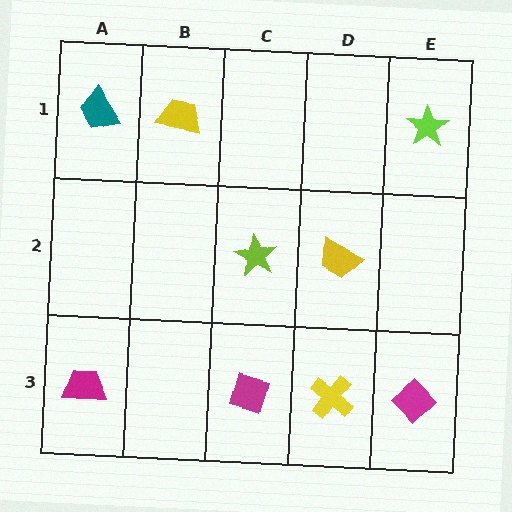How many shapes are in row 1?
3 shapes.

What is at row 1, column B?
A yellow trapezoid.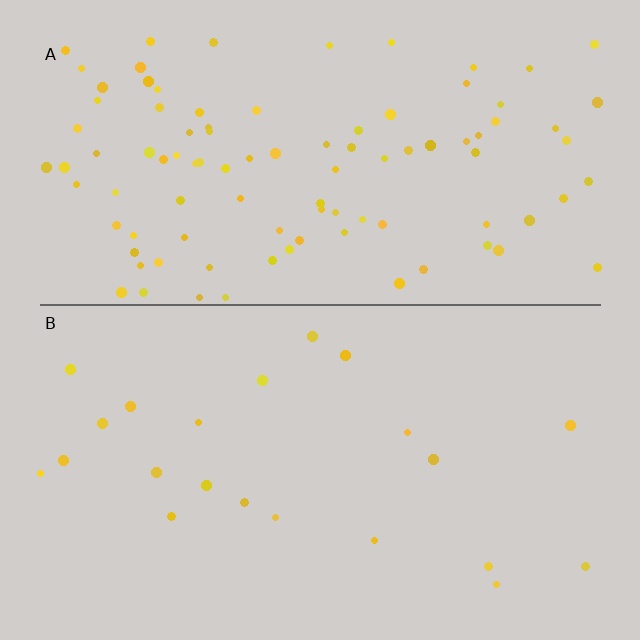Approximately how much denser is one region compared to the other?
Approximately 4.4× — region A over region B.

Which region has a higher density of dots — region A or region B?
A (the top).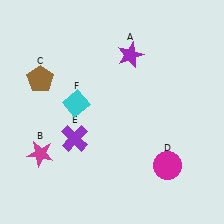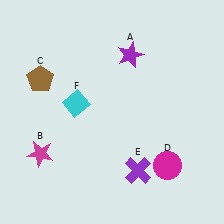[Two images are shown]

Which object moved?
The purple cross (E) moved right.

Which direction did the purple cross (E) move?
The purple cross (E) moved right.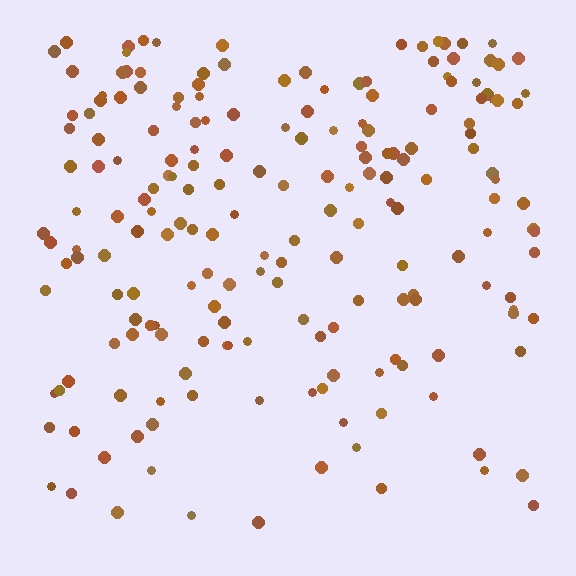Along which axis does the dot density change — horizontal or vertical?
Vertical.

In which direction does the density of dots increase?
From bottom to top, with the top side densest.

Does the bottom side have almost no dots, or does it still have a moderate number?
Still a moderate number, just noticeably fewer than the top.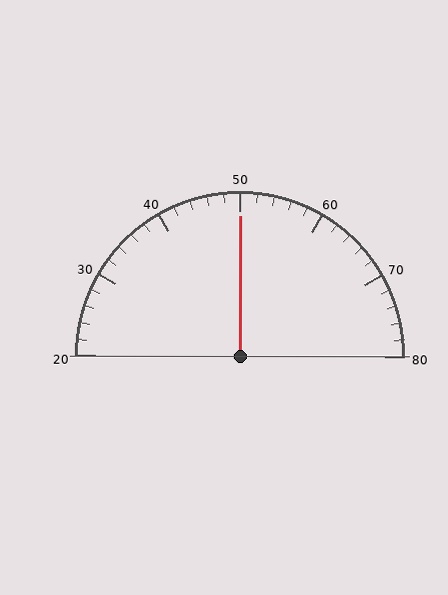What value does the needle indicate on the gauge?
The needle indicates approximately 50.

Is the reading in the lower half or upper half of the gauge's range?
The reading is in the upper half of the range (20 to 80).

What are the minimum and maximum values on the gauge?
The gauge ranges from 20 to 80.